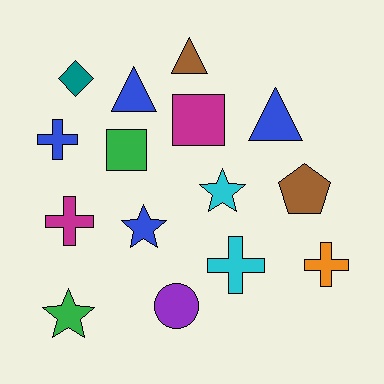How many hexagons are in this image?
There are no hexagons.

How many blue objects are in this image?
There are 4 blue objects.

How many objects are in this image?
There are 15 objects.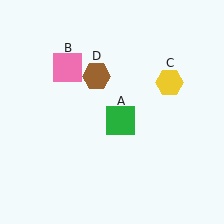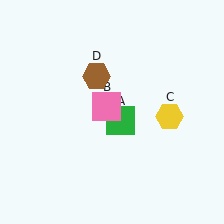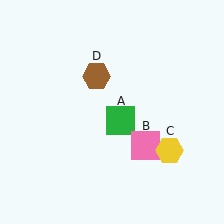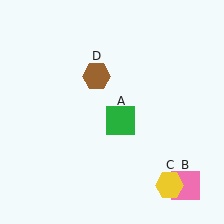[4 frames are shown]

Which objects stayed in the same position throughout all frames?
Green square (object A) and brown hexagon (object D) remained stationary.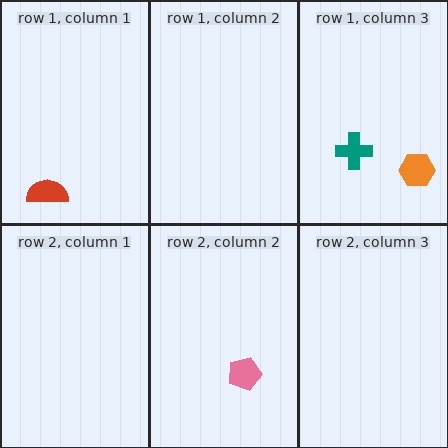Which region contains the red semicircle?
The row 1, column 1 region.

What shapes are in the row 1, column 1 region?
The red semicircle.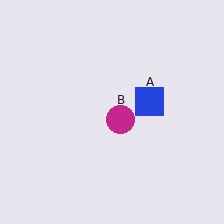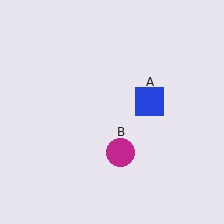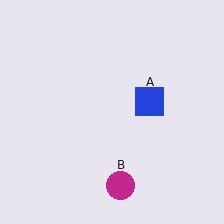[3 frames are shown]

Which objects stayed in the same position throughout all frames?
Blue square (object A) remained stationary.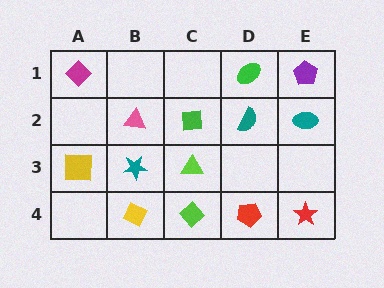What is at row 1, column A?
A magenta diamond.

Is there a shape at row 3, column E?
No, that cell is empty.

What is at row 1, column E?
A purple pentagon.